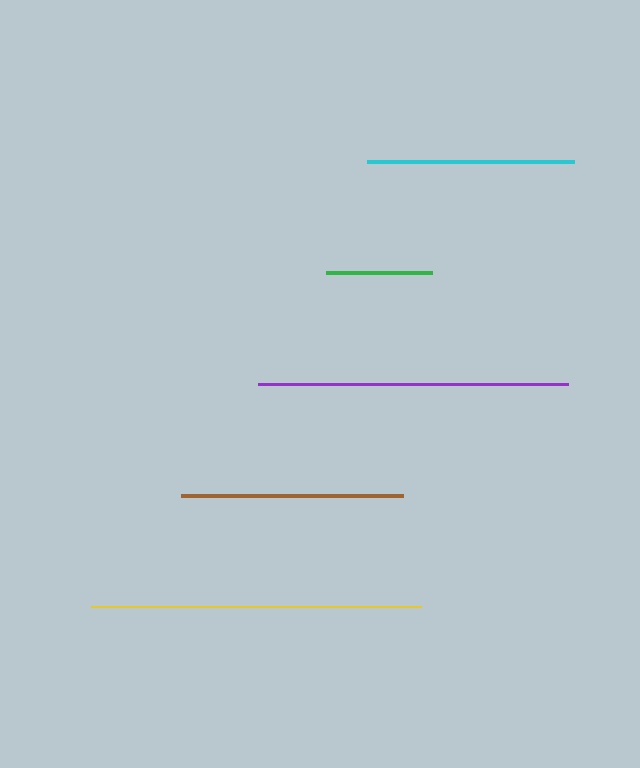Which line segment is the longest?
The yellow line is the longest at approximately 329 pixels.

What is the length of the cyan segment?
The cyan segment is approximately 207 pixels long.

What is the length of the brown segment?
The brown segment is approximately 221 pixels long.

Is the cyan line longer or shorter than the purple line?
The purple line is longer than the cyan line.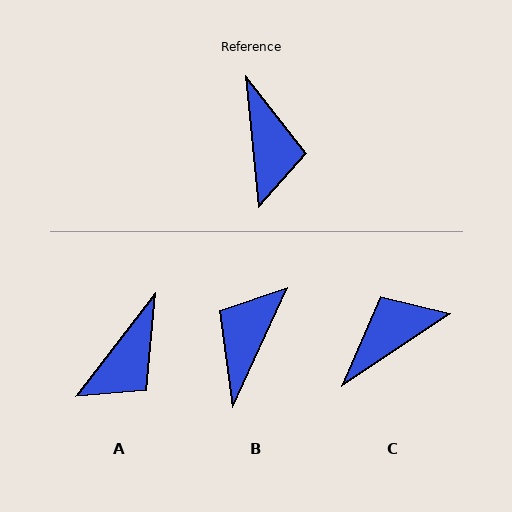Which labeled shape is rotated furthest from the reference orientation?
B, about 150 degrees away.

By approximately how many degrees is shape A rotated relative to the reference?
Approximately 43 degrees clockwise.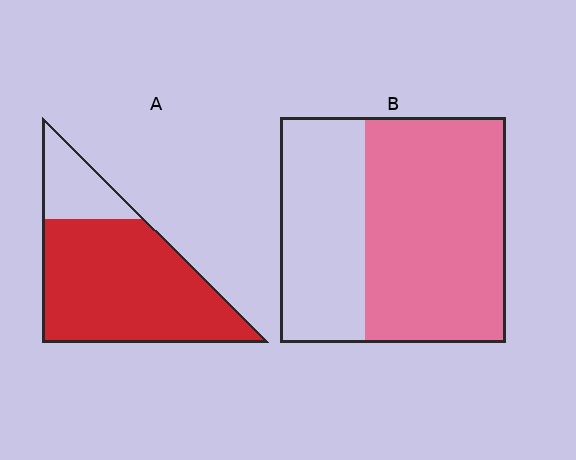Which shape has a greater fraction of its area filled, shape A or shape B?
Shape A.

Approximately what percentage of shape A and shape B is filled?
A is approximately 80% and B is approximately 60%.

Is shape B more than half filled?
Yes.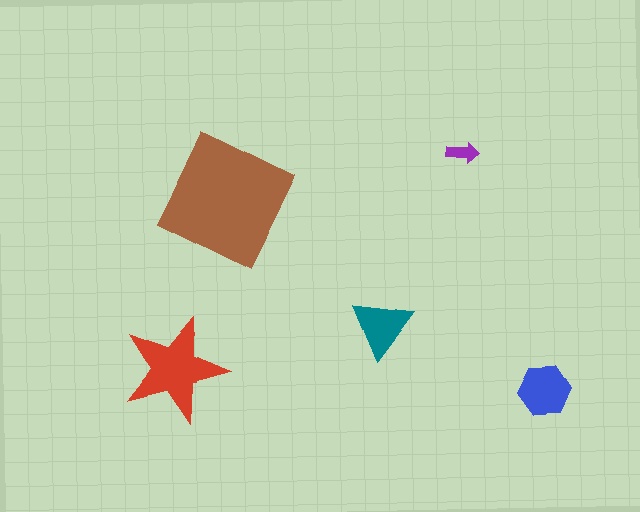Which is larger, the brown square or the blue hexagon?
The brown square.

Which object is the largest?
The brown square.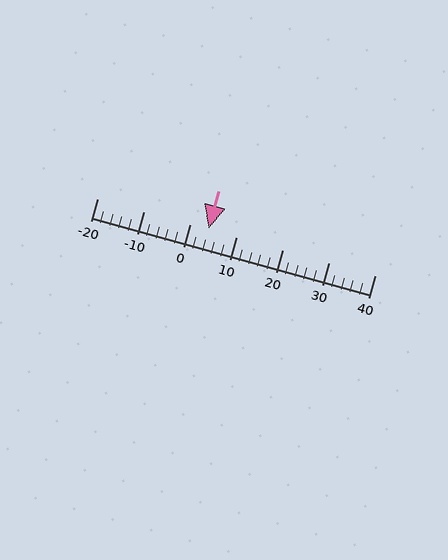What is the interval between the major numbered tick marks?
The major tick marks are spaced 10 units apart.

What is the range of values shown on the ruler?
The ruler shows values from -20 to 40.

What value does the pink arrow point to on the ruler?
The pink arrow points to approximately 4.